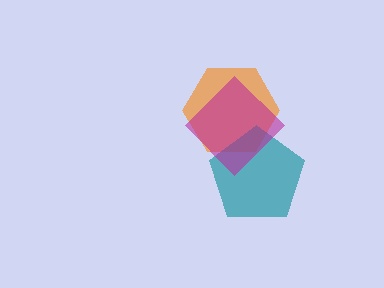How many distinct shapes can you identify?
There are 3 distinct shapes: an orange hexagon, a teal pentagon, a magenta diamond.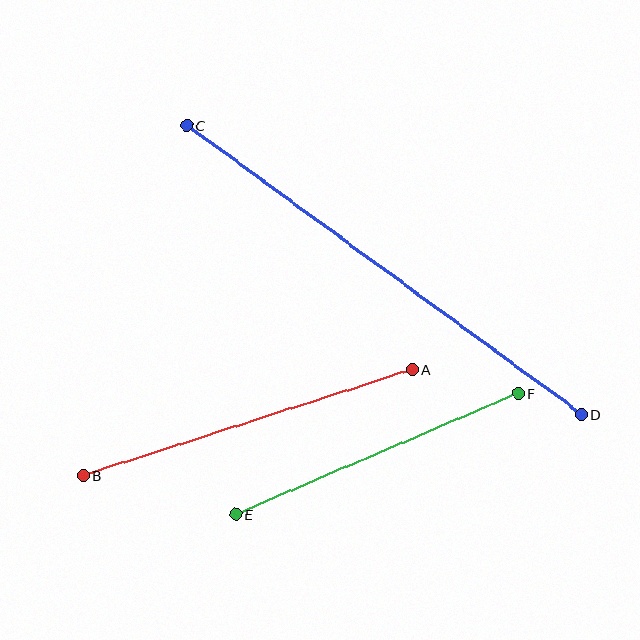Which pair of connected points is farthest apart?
Points C and D are farthest apart.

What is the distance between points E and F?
The distance is approximately 307 pixels.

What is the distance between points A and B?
The distance is approximately 345 pixels.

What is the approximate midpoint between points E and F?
The midpoint is at approximately (377, 454) pixels.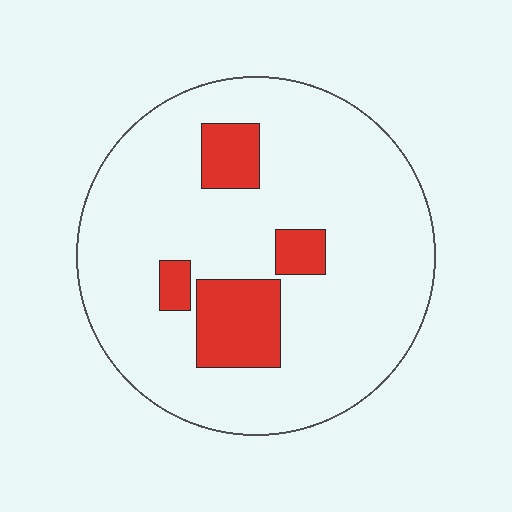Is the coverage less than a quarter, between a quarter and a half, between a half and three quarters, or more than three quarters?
Less than a quarter.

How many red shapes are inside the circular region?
4.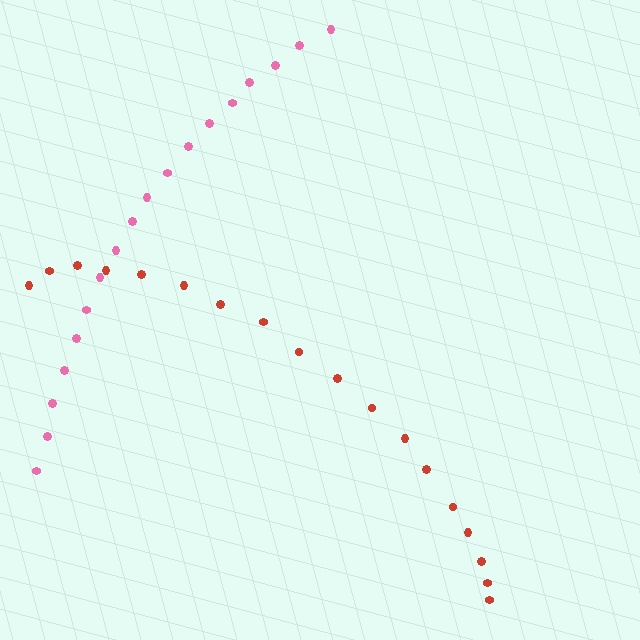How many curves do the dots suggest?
There are 2 distinct paths.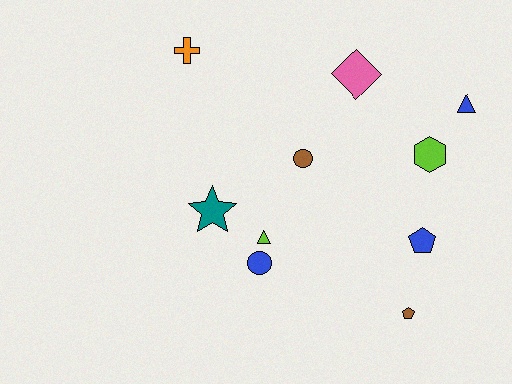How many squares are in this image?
There are no squares.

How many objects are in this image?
There are 10 objects.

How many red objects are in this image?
There are no red objects.